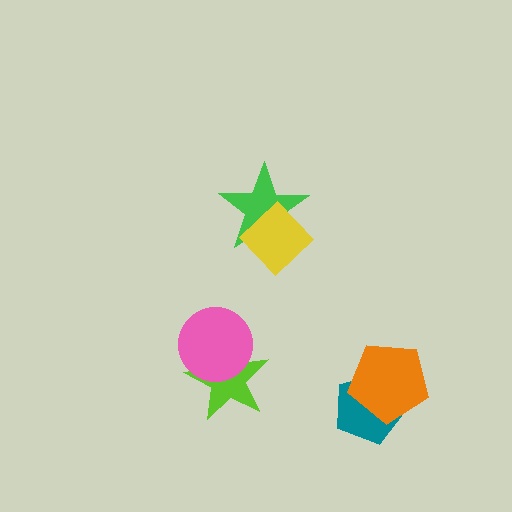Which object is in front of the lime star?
The pink circle is in front of the lime star.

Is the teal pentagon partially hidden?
Yes, it is partially covered by another shape.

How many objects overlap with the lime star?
1 object overlaps with the lime star.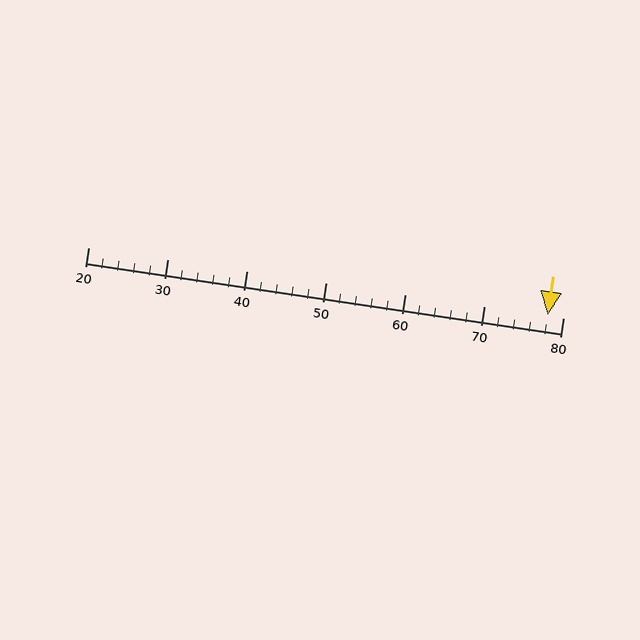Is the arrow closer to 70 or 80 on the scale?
The arrow is closer to 80.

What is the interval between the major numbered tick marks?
The major tick marks are spaced 10 units apart.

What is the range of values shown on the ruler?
The ruler shows values from 20 to 80.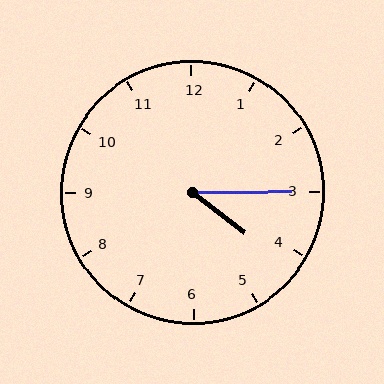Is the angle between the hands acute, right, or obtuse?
It is acute.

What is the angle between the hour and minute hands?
Approximately 38 degrees.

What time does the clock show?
4:15.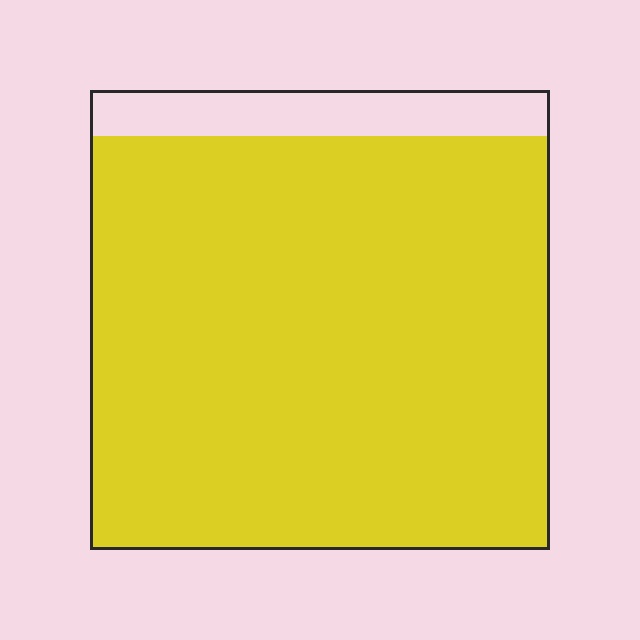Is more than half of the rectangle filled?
Yes.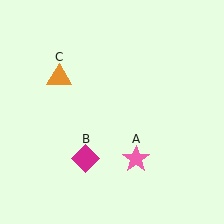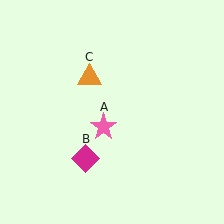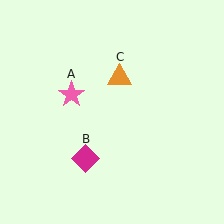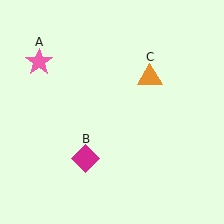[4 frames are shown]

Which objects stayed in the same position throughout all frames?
Magenta diamond (object B) remained stationary.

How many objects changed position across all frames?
2 objects changed position: pink star (object A), orange triangle (object C).